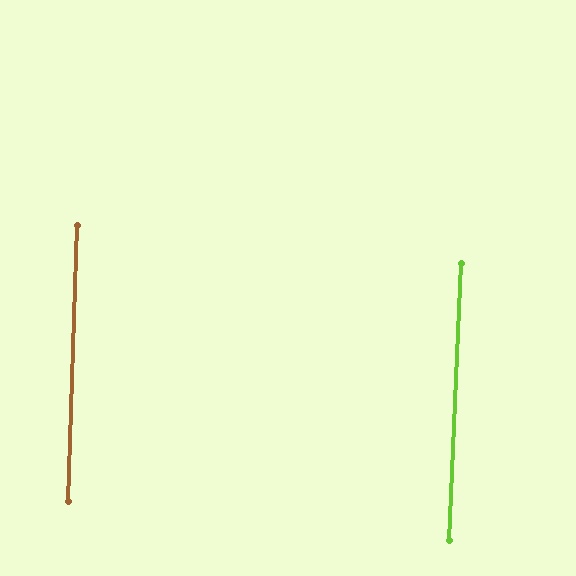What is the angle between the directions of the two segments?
Approximately 1 degree.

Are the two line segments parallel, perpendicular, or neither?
Parallel — their directions differ by only 0.7°.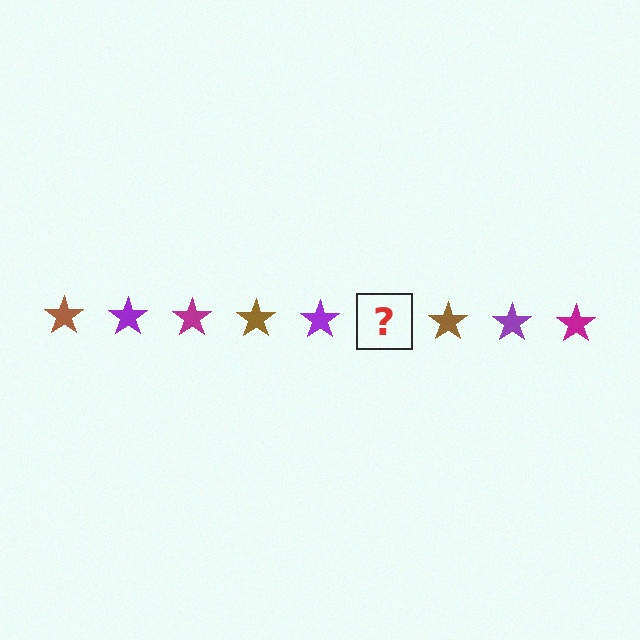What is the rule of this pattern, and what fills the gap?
The rule is that the pattern cycles through brown, purple, magenta stars. The gap should be filled with a magenta star.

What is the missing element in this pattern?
The missing element is a magenta star.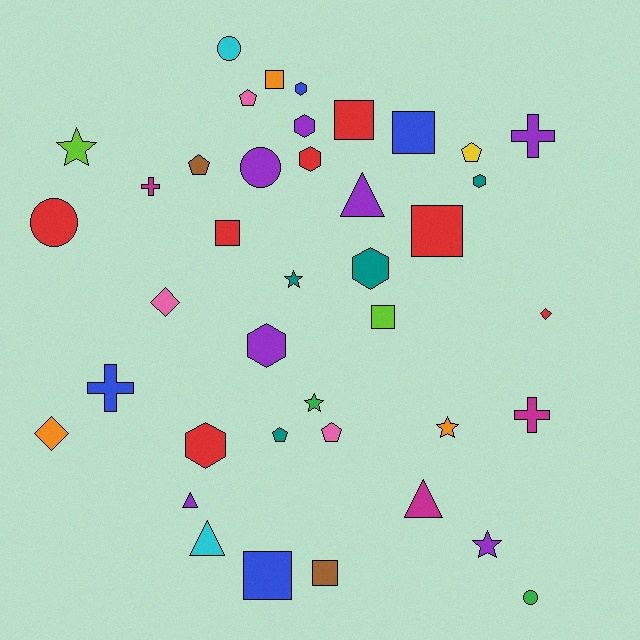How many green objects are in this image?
There are 2 green objects.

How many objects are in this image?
There are 40 objects.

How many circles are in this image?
There are 4 circles.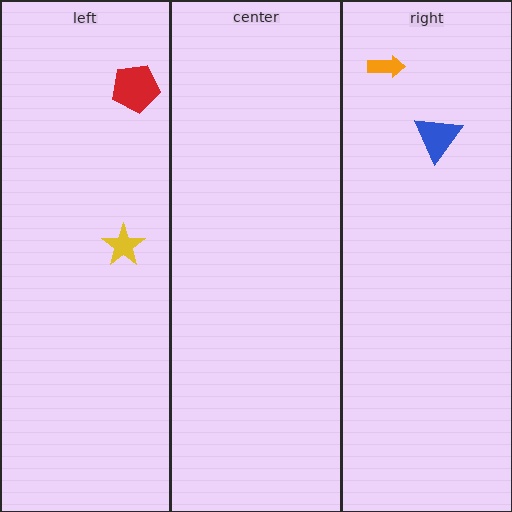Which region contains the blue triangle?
The right region.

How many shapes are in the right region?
2.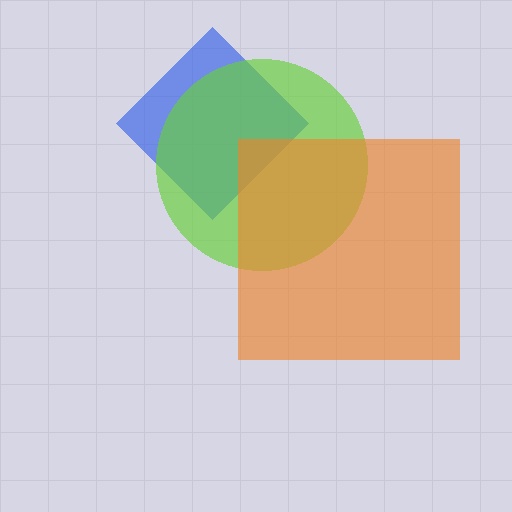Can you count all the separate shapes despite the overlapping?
Yes, there are 3 separate shapes.